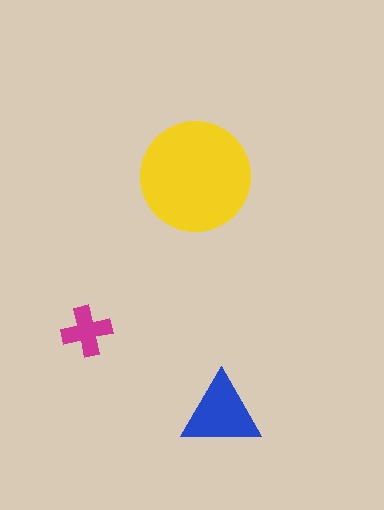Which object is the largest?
The yellow circle.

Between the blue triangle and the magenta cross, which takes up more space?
The blue triangle.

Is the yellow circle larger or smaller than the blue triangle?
Larger.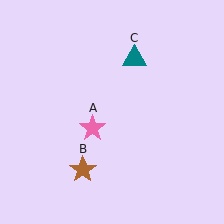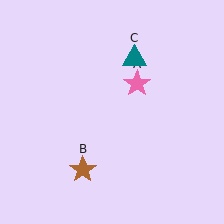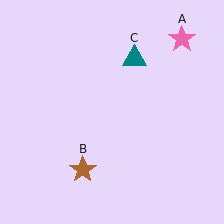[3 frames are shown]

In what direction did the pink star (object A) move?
The pink star (object A) moved up and to the right.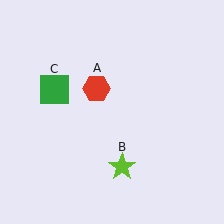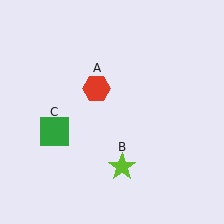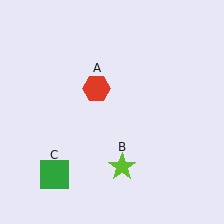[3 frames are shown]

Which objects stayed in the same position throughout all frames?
Red hexagon (object A) and lime star (object B) remained stationary.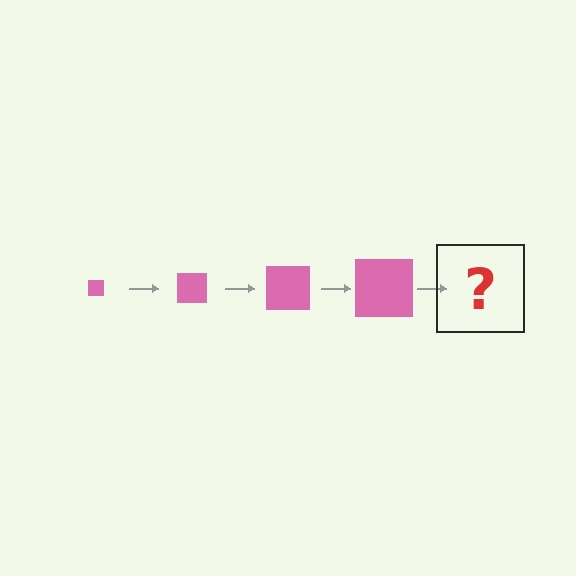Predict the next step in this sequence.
The next step is a pink square, larger than the previous one.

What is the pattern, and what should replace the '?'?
The pattern is that the square gets progressively larger each step. The '?' should be a pink square, larger than the previous one.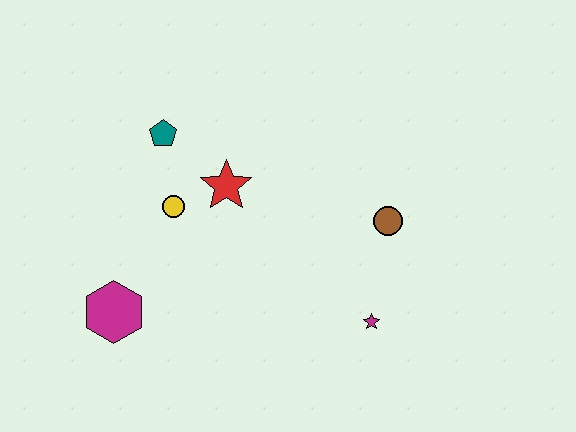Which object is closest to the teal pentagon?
The yellow circle is closest to the teal pentagon.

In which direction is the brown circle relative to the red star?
The brown circle is to the right of the red star.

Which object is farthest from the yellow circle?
The magenta star is farthest from the yellow circle.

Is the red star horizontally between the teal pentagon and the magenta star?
Yes